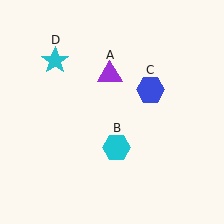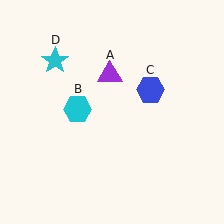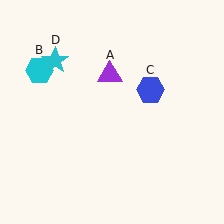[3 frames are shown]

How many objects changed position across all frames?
1 object changed position: cyan hexagon (object B).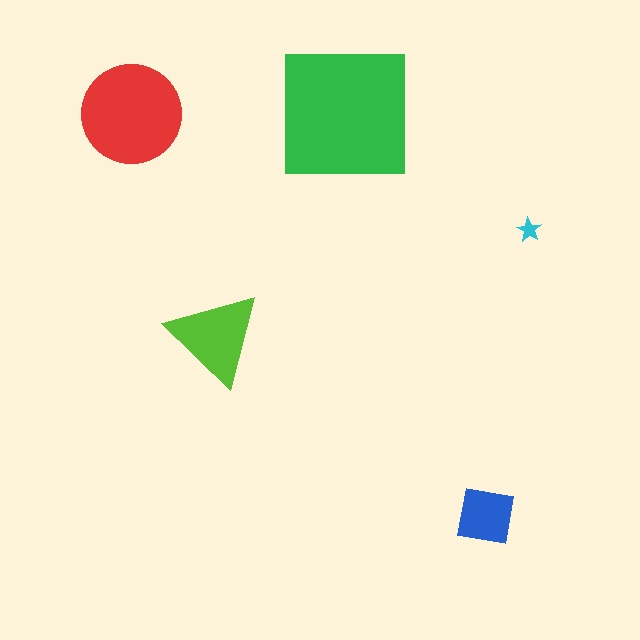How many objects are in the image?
There are 5 objects in the image.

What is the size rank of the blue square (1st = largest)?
4th.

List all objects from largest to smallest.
The green square, the red circle, the lime triangle, the blue square, the cyan star.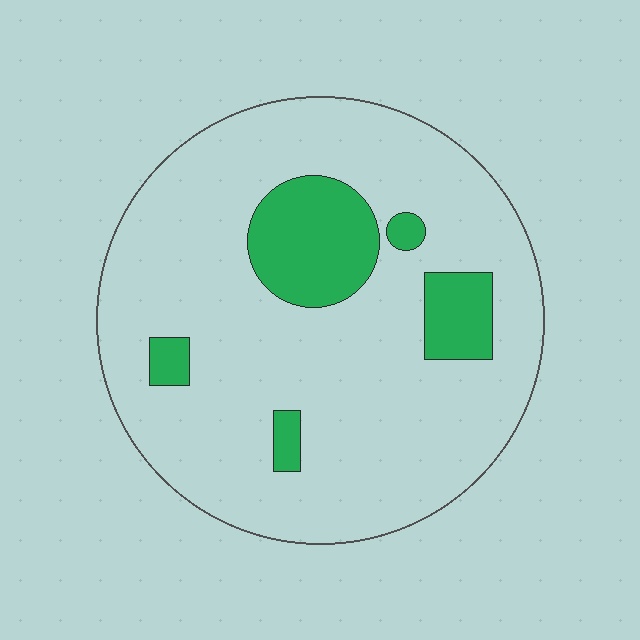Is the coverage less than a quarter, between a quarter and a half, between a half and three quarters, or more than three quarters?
Less than a quarter.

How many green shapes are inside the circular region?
5.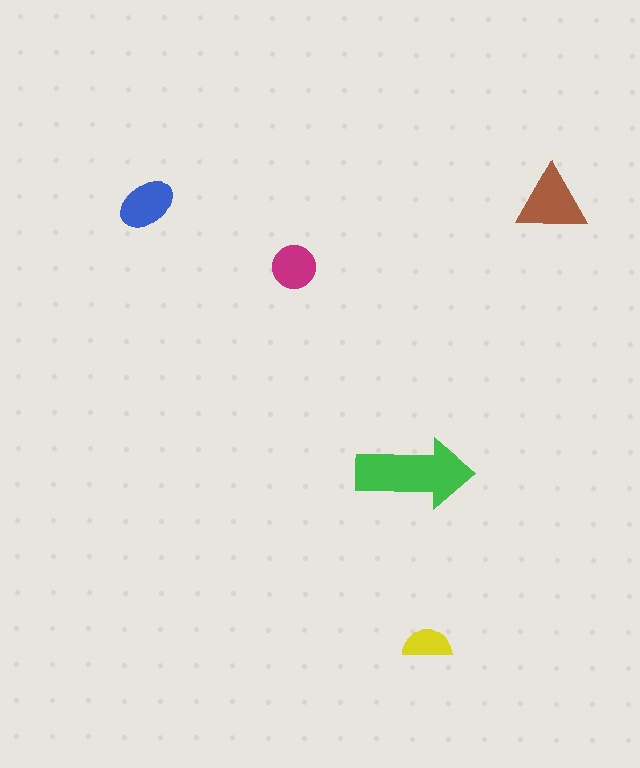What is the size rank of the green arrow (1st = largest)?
1st.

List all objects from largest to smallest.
The green arrow, the brown triangle, the blue ellipse, the magenta circle, the yellow semicircle.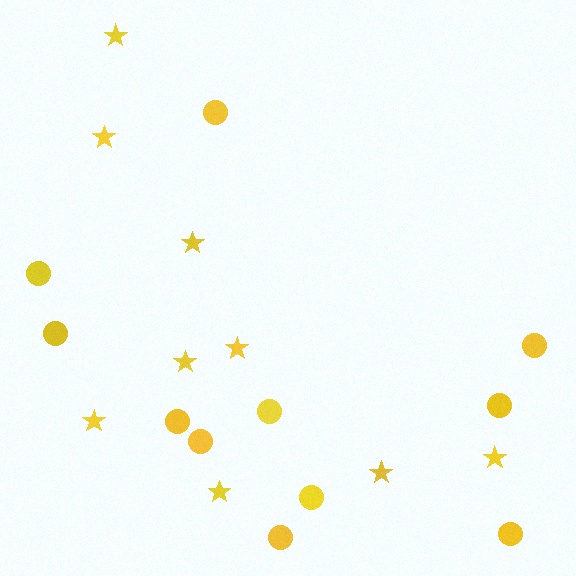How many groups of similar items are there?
There are 2 groups: one group of circles (11) and one group of stars (9).